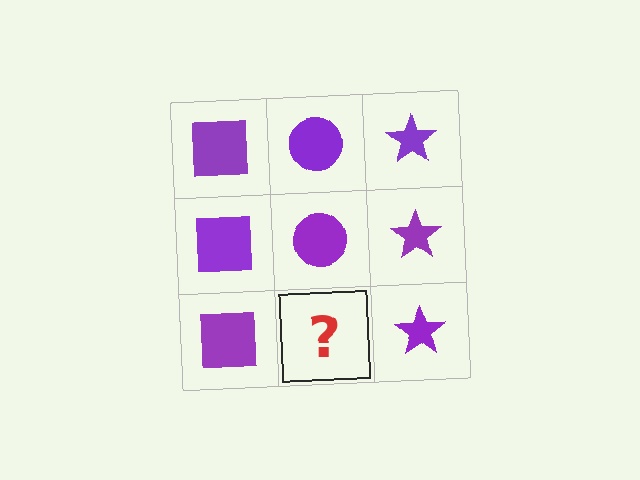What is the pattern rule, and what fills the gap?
The rule is that each column has a consistent shape. The gap should be filled with a purple circle.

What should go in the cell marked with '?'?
The missing cell should contain a purple circle.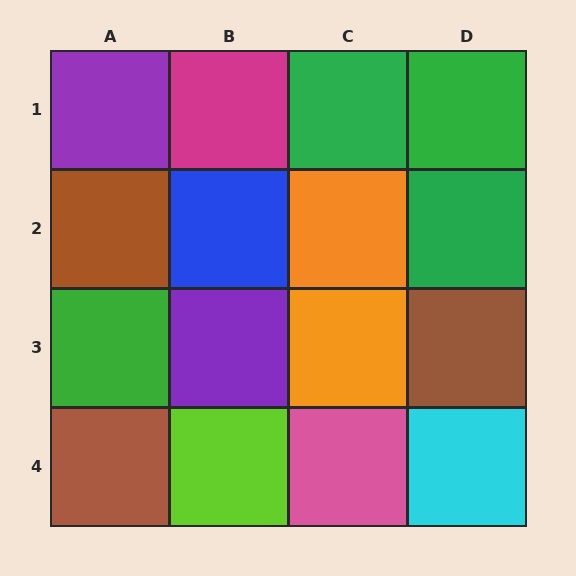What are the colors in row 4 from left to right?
Brown, lime, pink, cyan.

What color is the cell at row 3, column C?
Orange.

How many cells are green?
4 cells are green.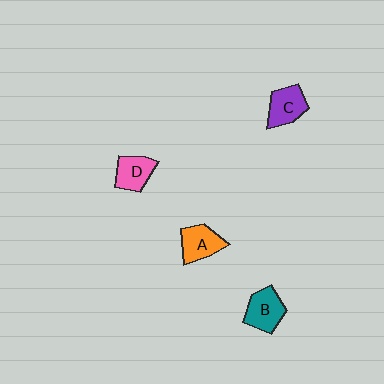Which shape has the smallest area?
Shape D (pink).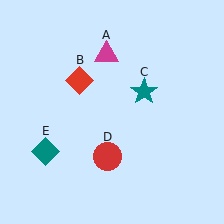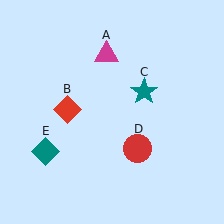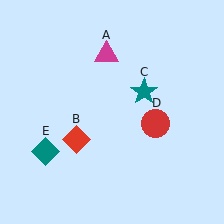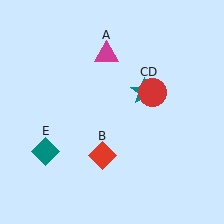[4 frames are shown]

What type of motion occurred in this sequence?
The red diamond (object B), red circle (object D) rotated counterclockwise around the center of the scene.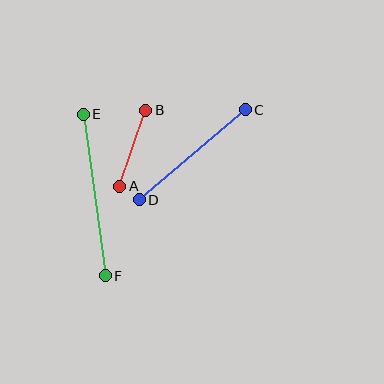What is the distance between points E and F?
The distance is approximately 163 pixels.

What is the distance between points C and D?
The distance is approximately 139 pixels.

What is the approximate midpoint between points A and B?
The midpoint is at approximately (133, 148) pixels.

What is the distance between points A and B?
The distance is approximately 80 pixels.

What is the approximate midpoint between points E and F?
The midpoint is at approximately (94, 195) pixels.